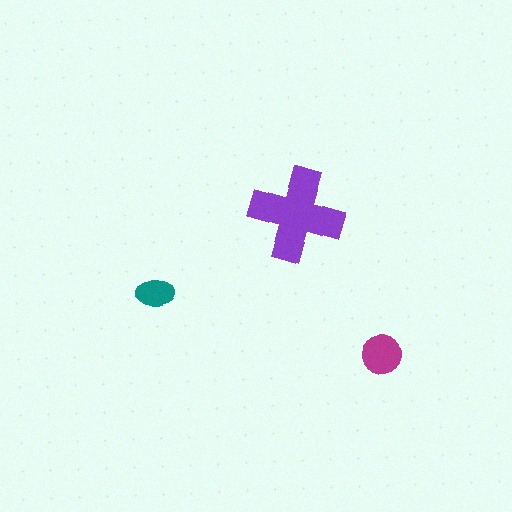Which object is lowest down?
The magenta circle is bottommost.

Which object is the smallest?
The teal ellipse.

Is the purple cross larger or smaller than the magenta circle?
Larger.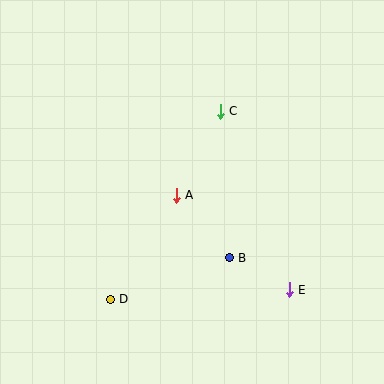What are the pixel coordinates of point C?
Point C is at (220, 111).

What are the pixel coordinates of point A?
Point A is at (176, 195).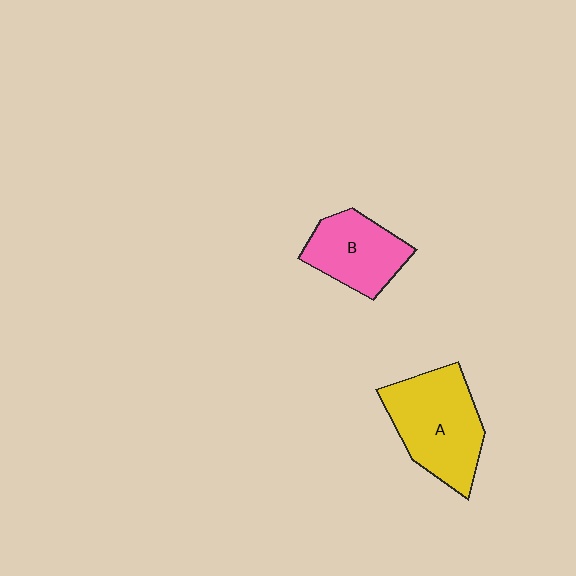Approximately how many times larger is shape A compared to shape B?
Approximately 1.4 times.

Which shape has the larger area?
Shape A (yellow).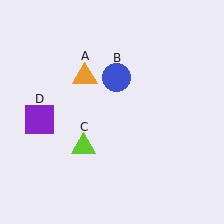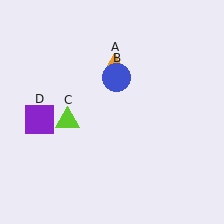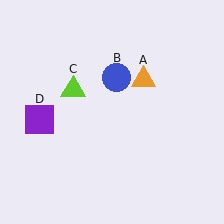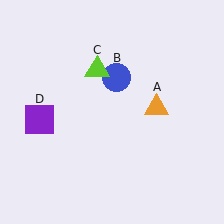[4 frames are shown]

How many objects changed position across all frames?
2 objects changed position: orange triangle (object A), lime triangle (object C).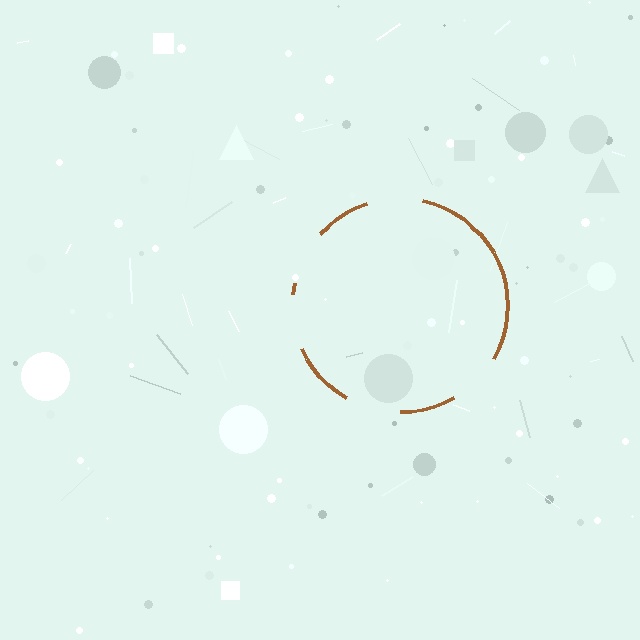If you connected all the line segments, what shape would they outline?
They would outline a circle.